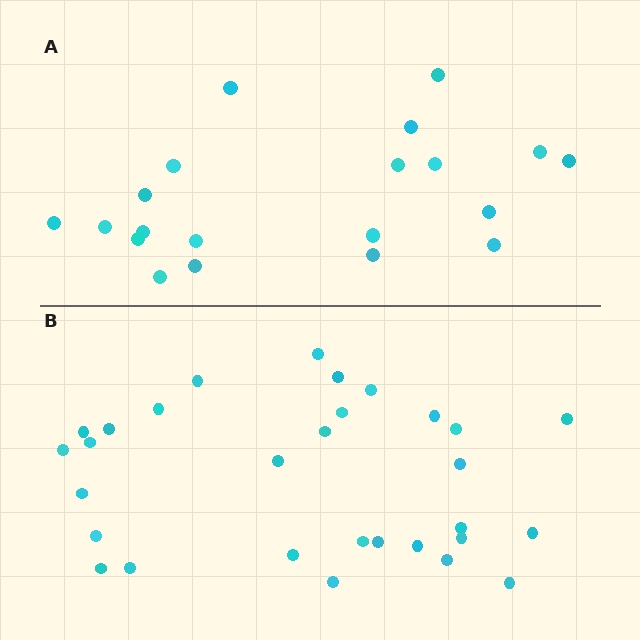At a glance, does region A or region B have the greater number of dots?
Region B (the bottom region) has more dots.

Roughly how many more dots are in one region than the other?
Region B has roughly 10 or so more dots than region A.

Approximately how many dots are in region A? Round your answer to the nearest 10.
About 20 dots.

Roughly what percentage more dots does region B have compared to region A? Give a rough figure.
About 50% more.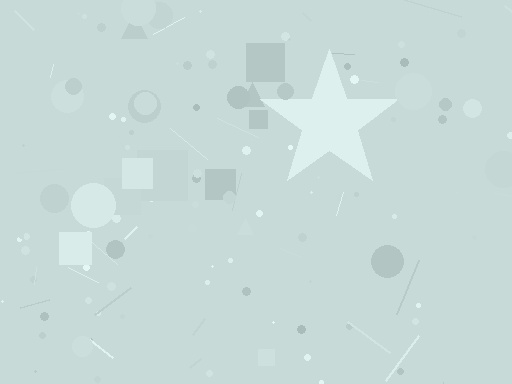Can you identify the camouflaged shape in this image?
The camouflaged shape is a star.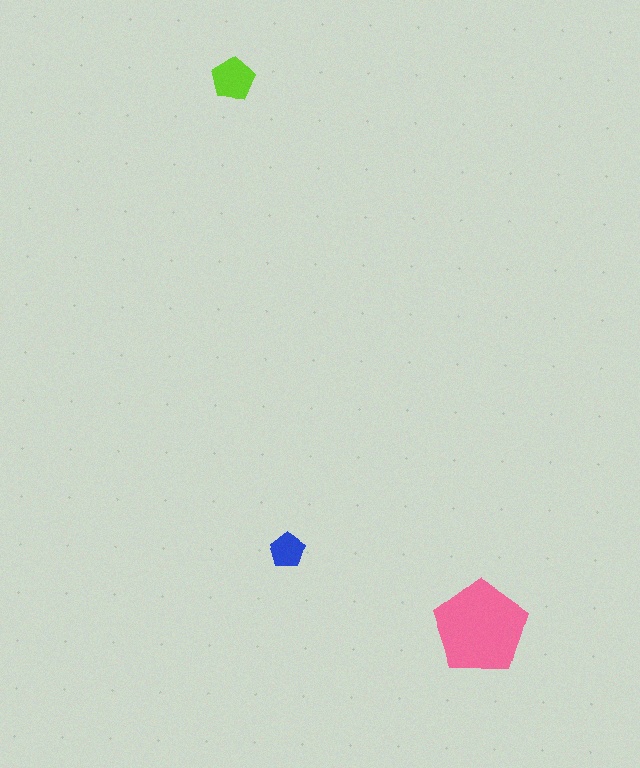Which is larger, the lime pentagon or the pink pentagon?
The pink one.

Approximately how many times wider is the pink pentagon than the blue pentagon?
About 2.5 times wider.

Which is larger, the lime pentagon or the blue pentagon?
The lime one.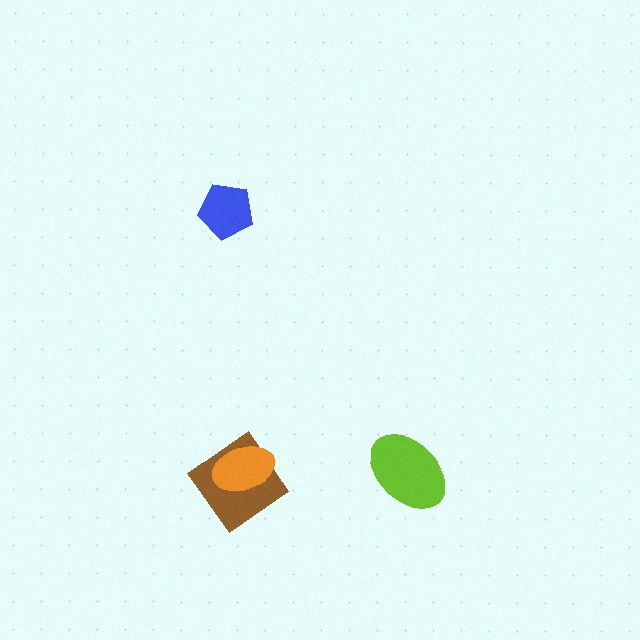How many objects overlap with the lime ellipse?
0 objects overlap with the lime ellipse.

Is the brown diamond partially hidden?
Yes, it is partially covered by another shape.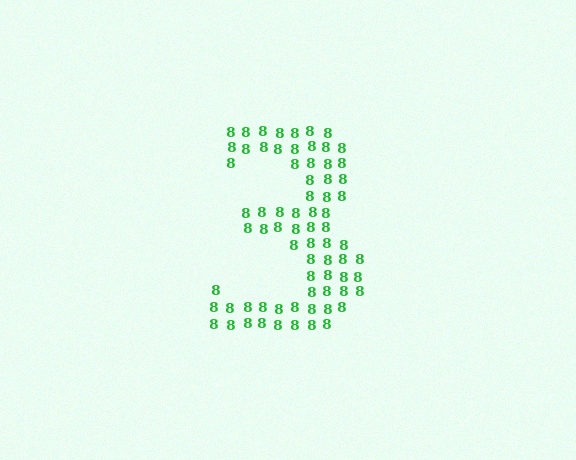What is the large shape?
The large shape is the digit 3.